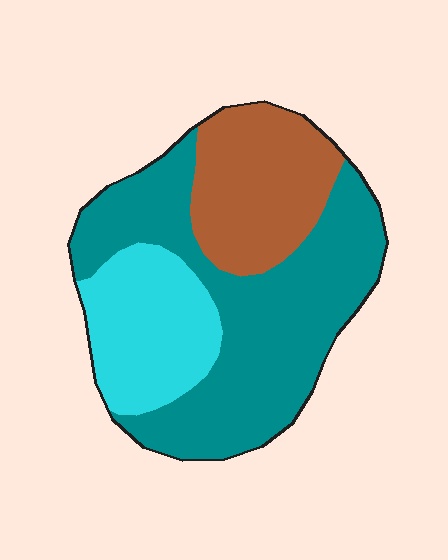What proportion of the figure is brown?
Brown covers about 25% of the figure.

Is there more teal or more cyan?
Teal.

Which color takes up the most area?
Teal, at roughly 55%.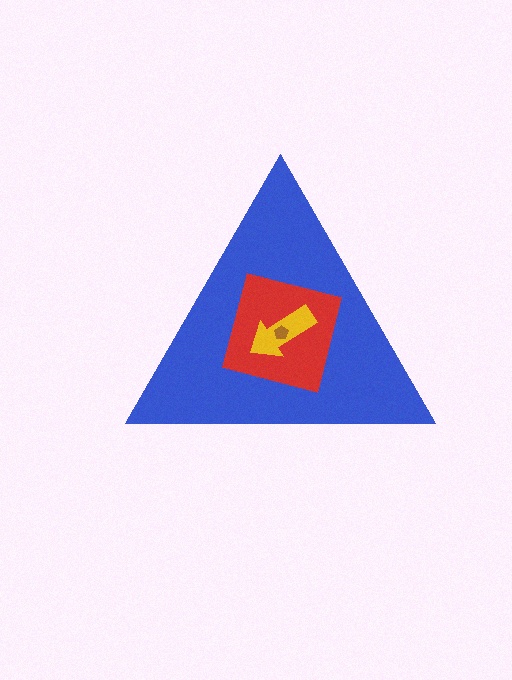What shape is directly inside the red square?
The yellow arrow.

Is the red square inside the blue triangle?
Yes.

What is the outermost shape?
The blue triangle.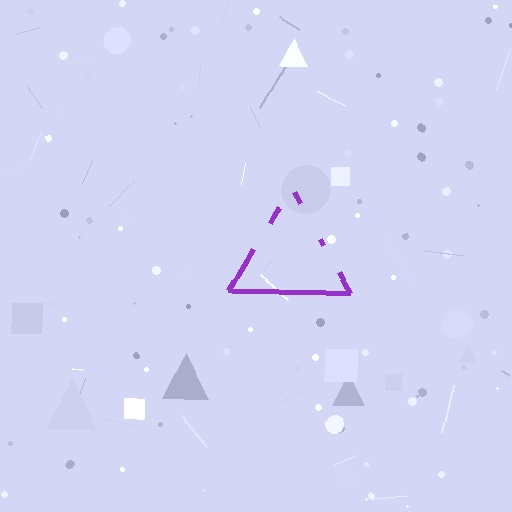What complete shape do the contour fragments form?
The contour fragments form a triangle.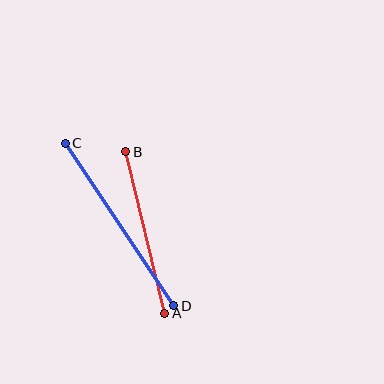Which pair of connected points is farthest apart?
Points C and D are farthest apart.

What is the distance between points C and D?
The distance is approximately 195 pixels.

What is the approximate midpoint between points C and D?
The midpoint is at approximately (120, 224) pixels.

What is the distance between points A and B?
The distance is approximately 166 pixels.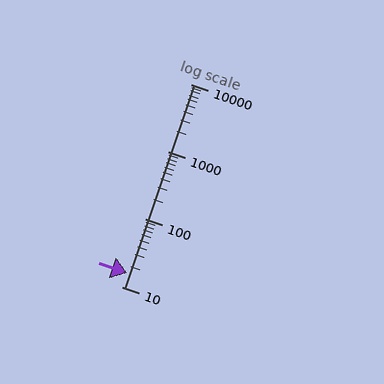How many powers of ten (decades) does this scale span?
The scale spans 3 decades, from 10 to 10000.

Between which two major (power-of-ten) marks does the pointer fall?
The pointer is between 10 and 100.